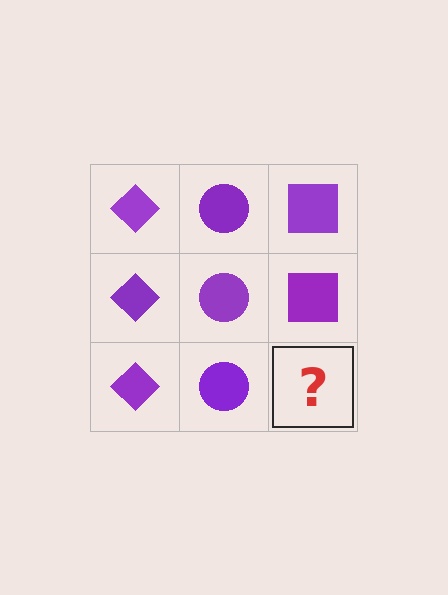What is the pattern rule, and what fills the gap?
The rule is that each column has a consistent shape. The gap should be filled with a purple square.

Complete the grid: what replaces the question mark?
The question mark should be replaced with a purple square.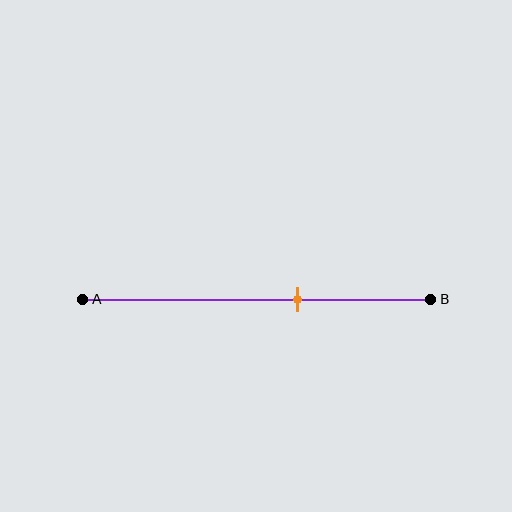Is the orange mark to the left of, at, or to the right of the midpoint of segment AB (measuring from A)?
The orange mark is to the right of the midpoint of segment AB.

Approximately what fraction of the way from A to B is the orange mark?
The orange mark is approximately 60% of the way from A to B.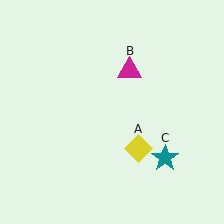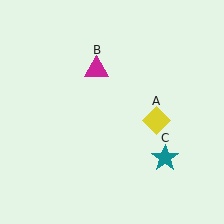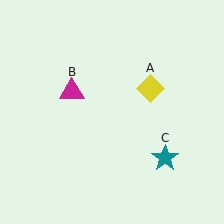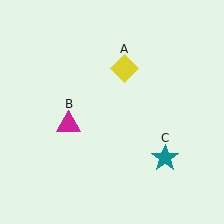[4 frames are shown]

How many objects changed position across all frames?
2 objects changed position: yellow diamond (object A), magenta triangle (object B).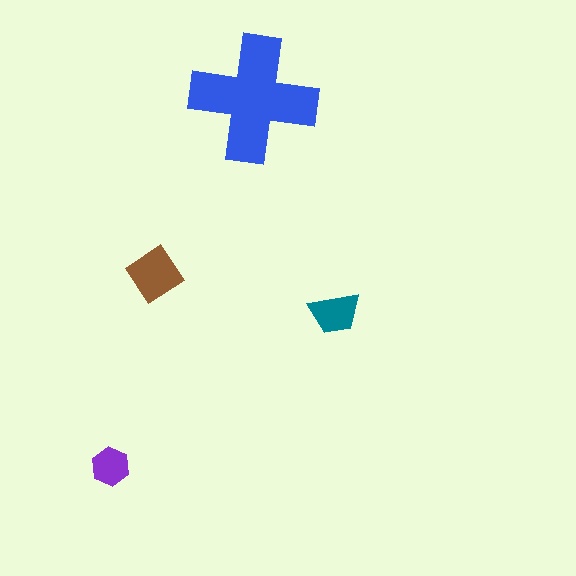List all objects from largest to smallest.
The blue cross, the brown diamond, the teal trapezoid, the purple hexagon.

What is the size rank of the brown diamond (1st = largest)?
2nd.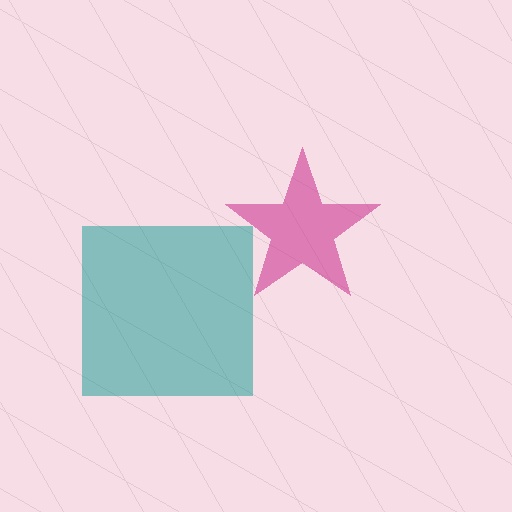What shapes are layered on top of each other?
The layered shapes are: a magenta star, a teal square.